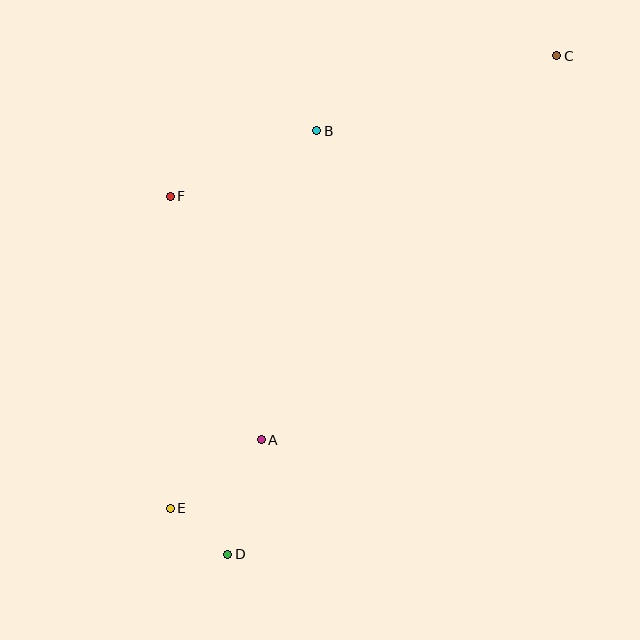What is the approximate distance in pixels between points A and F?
The distance between A and F is approximately 260 pixels.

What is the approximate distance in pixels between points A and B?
The distance between A and B is approximately 314 pixels.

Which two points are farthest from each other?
Points C and D are farthest from each other.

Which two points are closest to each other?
Points D and E are closest to each other.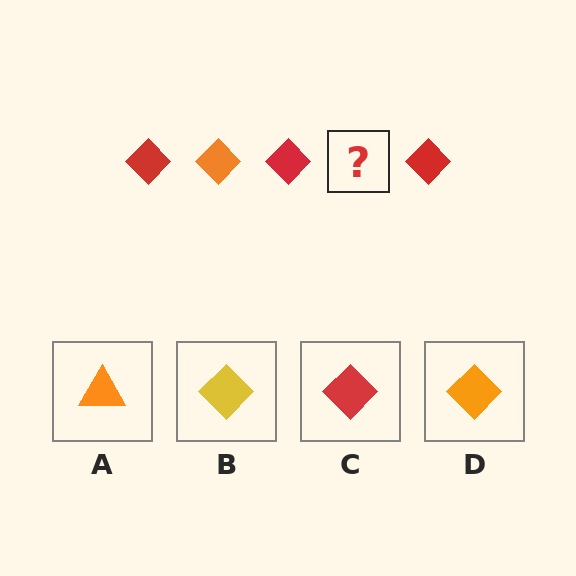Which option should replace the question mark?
Option D.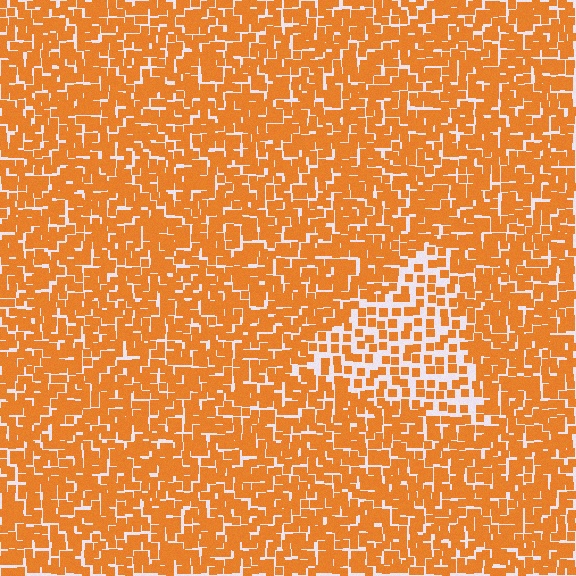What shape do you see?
I see a triangle.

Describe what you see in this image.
The image contains small orange elements arranged at two different densities. A triangle-shaped region is visible where the elements are less densely packed than the surrounding area.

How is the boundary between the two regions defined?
The boundary is defined by a change in element density (approximately 2.0x ratio). All elements are the same color, size, and shape.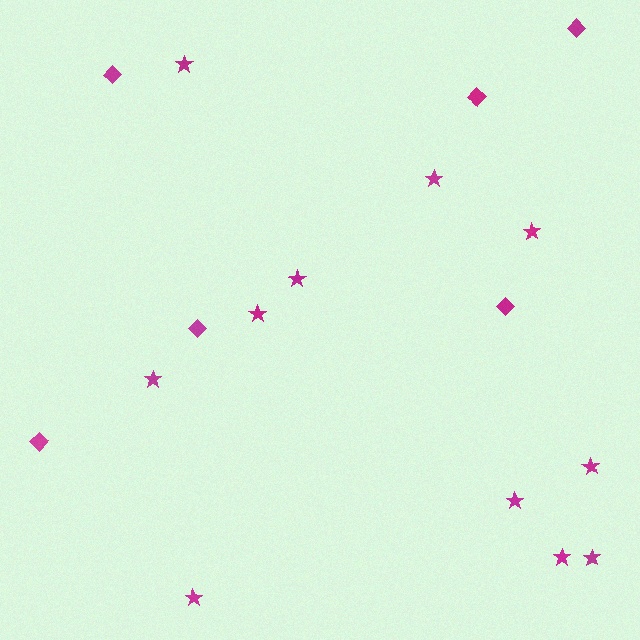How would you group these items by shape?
There are 2 groups: one group of stars (11) and one group of diamonds (6).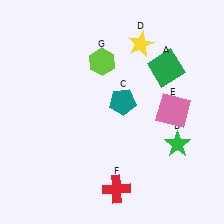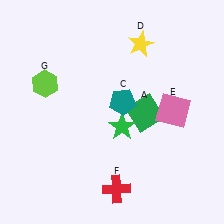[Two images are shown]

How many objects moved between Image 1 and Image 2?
3 objects moved between the two images.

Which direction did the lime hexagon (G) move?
The lime hexagon (G) moved left.